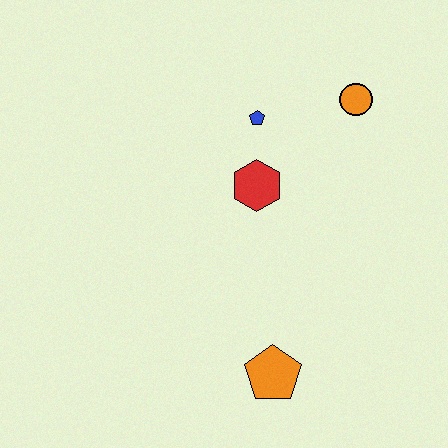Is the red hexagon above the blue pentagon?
No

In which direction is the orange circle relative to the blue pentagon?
The orange circle is to the right of the blue pentagon.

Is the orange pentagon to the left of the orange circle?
Yes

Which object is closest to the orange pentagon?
The red hexagon is closest to the orange pentagon.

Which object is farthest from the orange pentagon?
The orange circle is farthest from the orange pentagon.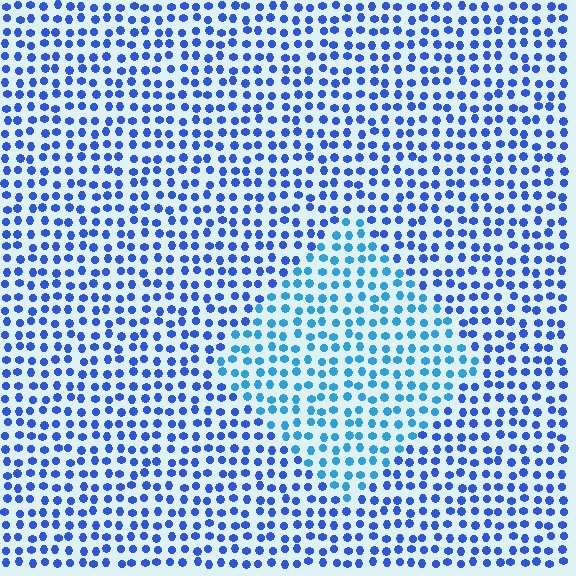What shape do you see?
I see a diamond.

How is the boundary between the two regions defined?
The boundary is defined purely by a slight shift in hue (about 27 degrees). Spacing, size, and orientation are identical on both sides.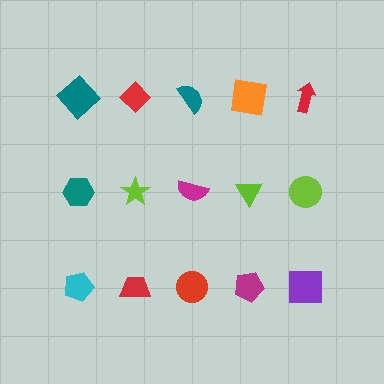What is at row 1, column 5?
A red arrow.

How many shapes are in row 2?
5 shapes.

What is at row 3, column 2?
A red trapezoid.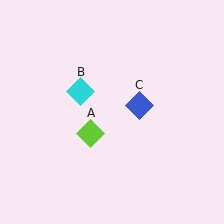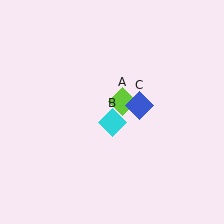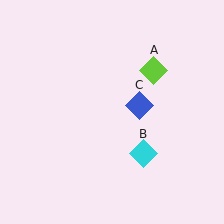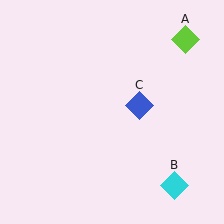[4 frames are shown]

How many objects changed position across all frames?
2 objects changed position: lime diamond (object A), cyan diamond (object B).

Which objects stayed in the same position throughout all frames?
Blue diamond (object C) remained stationary.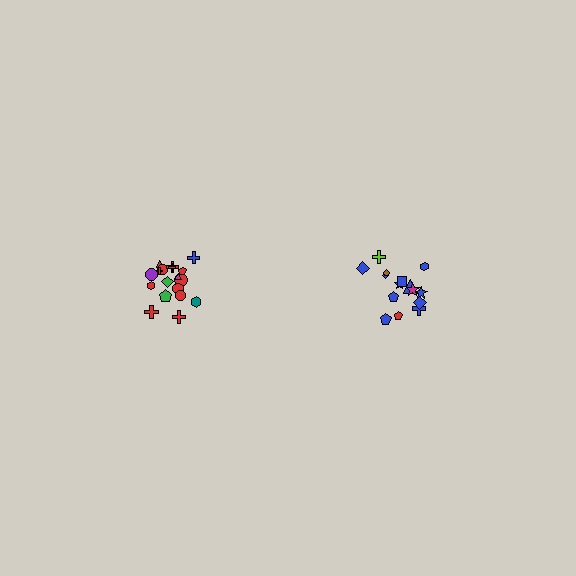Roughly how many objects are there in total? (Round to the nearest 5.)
Roughly 35 objects in total.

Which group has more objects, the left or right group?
The left group.